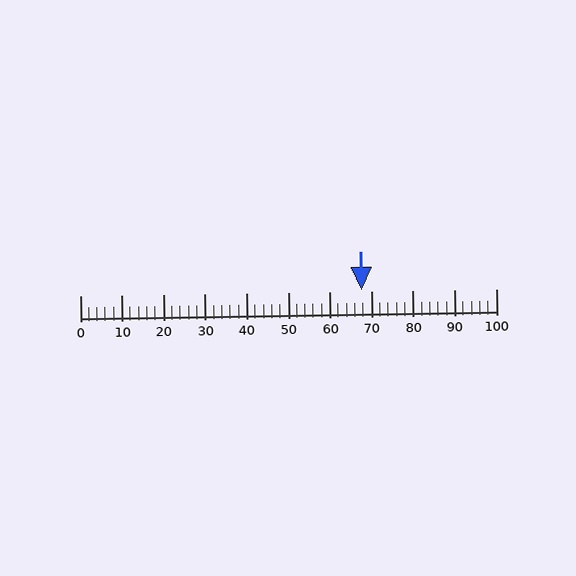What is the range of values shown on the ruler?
The ruler shows values from 0 to 100.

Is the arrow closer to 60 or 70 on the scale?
The arrow is closer to 70.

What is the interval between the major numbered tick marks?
The major tick marks are spaced 10 units apart.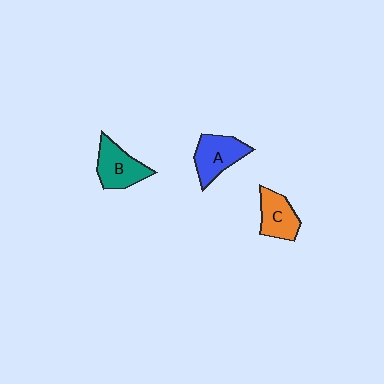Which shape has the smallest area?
Shape C (orange).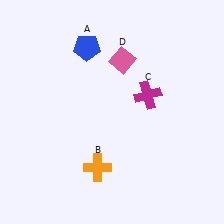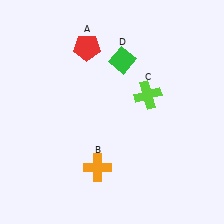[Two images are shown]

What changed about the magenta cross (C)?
In Image 1, C is magenta. In Image 2, it changed to lime.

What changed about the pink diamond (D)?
In Image 1, D is pink. In Image 2, it changed to green.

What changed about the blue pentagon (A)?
In Image 1, A is blue. In Image 2, it changed to red.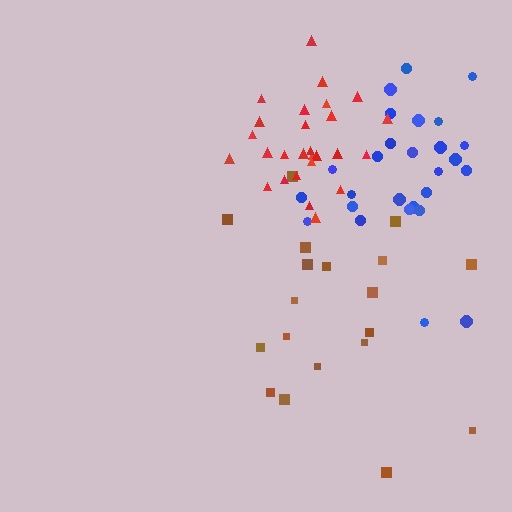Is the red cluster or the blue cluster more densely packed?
Red.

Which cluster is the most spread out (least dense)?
Brown.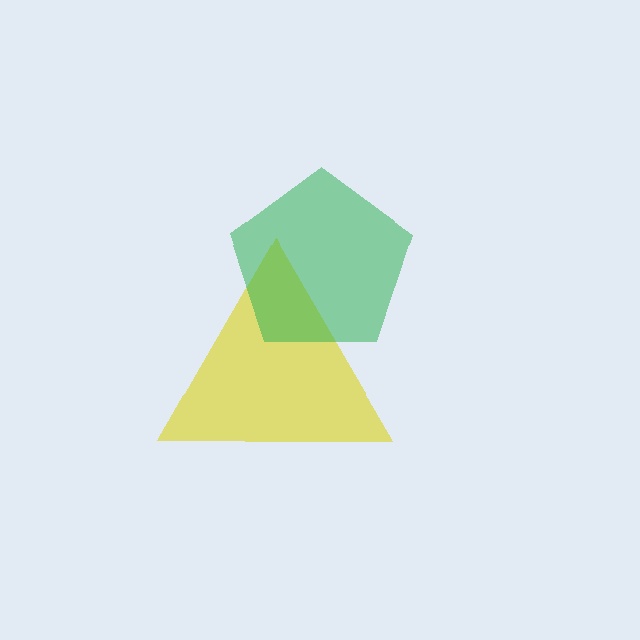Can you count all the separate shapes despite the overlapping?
Yes, there are 2 separate shapes.